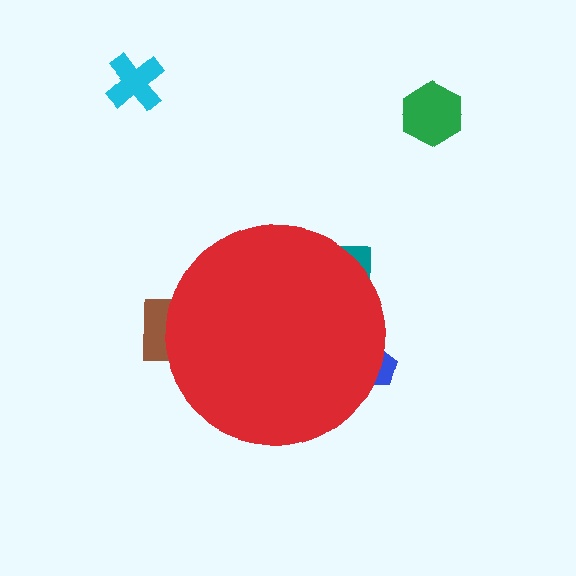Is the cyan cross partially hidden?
No, the cyan cross is fully visible.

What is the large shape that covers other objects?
A red circle.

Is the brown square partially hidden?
Yes, the brown square is partially hidden behind the red circle.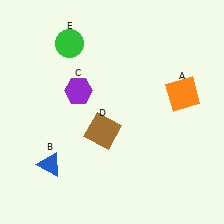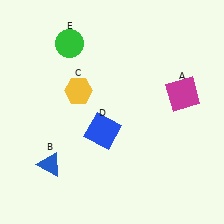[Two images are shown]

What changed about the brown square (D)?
In Image 1, D is brown. In Image 2, it changed to blue.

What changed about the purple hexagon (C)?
In Image 1, C is purple. In Image 2, it changed to yellow.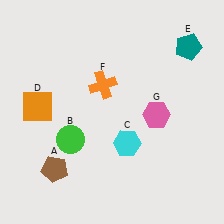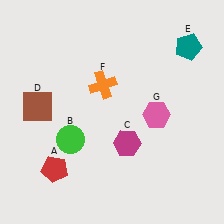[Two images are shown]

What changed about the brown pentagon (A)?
In Image 1, A is brown. In Image 2, it changed to red.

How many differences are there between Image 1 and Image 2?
There are 3 differences between the two images.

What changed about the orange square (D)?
In Image 1, D is orange. In Image 2, it changed to brown.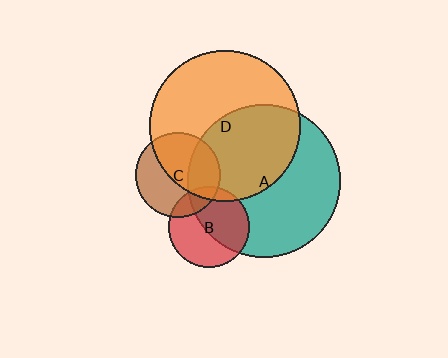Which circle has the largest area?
Circle A (teal).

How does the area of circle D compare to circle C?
Approximately 3.2 times.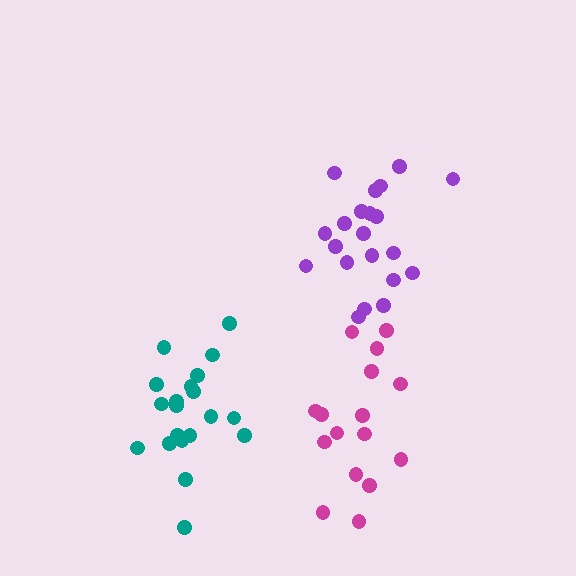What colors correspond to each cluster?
The clusters are colored: purple, teal, magenta.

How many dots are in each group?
Group 1: 21 dots, Group 2: 20 dots, Group 3: 16 dots (57 total).